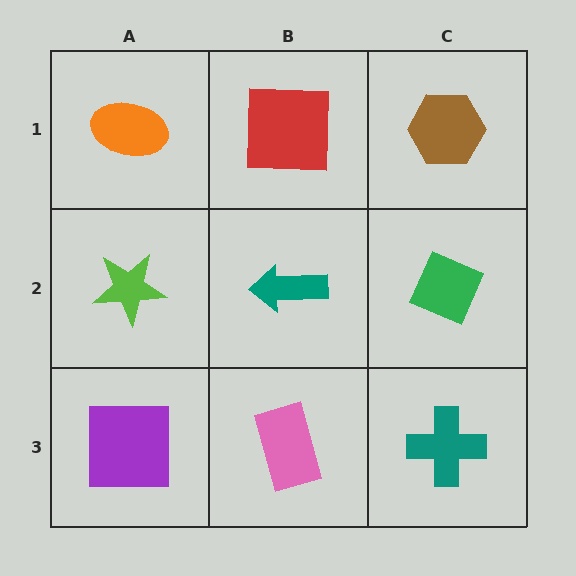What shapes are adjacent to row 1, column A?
A lime star (row 2, column A), a red square (row 1, column B).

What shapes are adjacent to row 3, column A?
A lime star (row 2, column A), a pink rectangle (row 3, column B).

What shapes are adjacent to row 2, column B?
A red square (row 1, column B), a pink rectangle (row 3, column B), a lime star (row 2, column A), a green diamond (row 2, column C).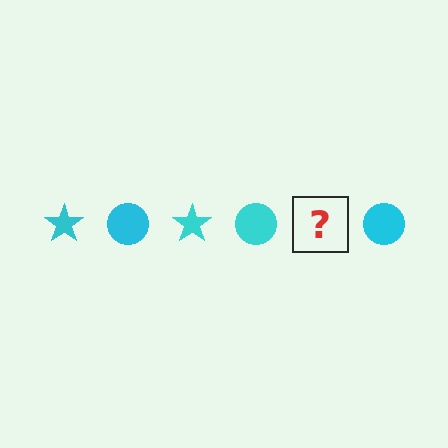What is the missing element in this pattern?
The missing element is a cyan star.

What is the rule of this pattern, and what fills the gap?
The rule is that the pattern cycles through star, circle shapes in cyan. The gap should be filled with a cyan star.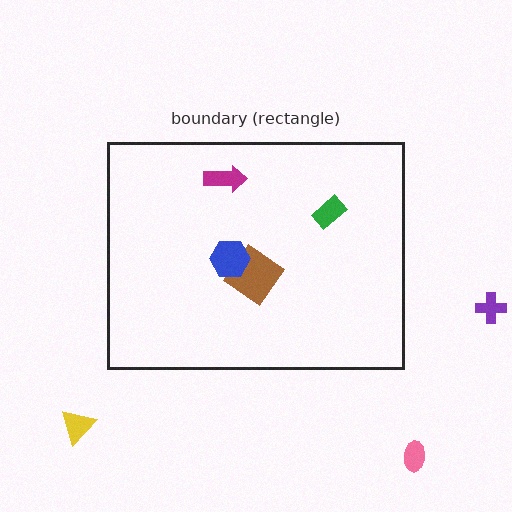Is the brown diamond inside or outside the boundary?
Inside.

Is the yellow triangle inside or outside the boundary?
Outside.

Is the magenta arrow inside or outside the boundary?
Inside.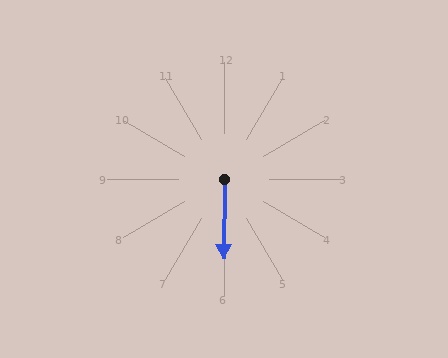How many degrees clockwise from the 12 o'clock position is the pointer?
Approximately 180 degrees.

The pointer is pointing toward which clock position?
Roughly 6 o'clock.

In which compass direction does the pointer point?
South.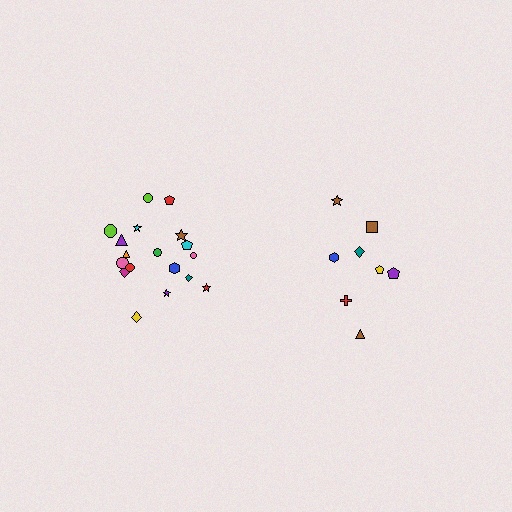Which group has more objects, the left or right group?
The left group.